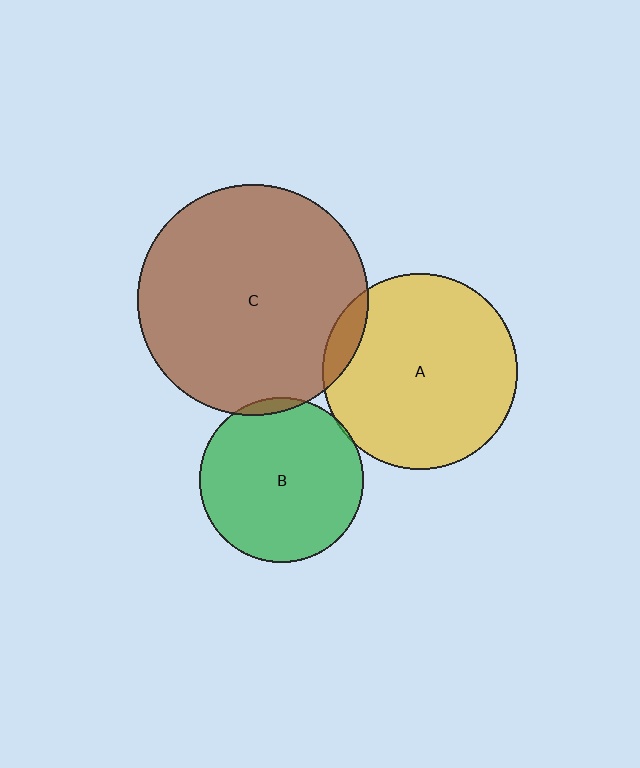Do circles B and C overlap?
Yes.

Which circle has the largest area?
Circle C (brown).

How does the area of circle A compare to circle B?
Approximately 1.4 times.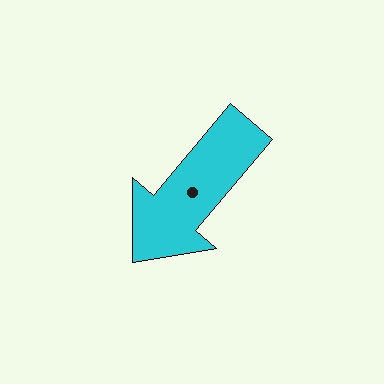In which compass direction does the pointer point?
Southwest.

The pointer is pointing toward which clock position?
Roughly 7 o'clock.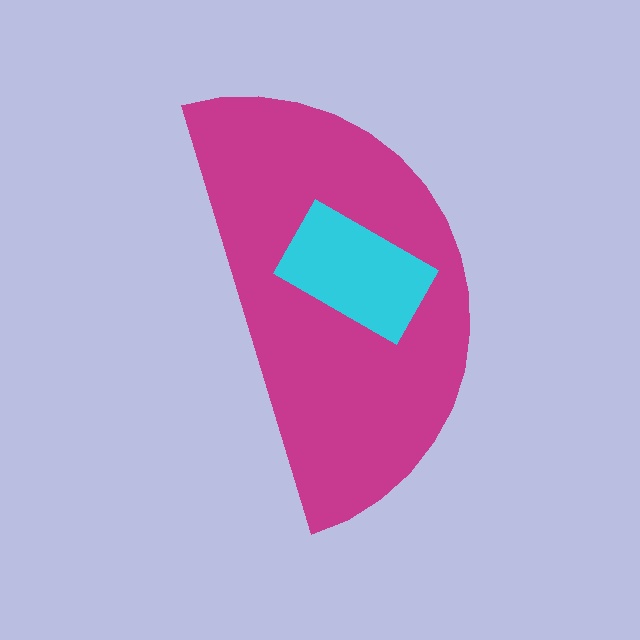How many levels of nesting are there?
2.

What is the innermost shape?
The cyan rectangle.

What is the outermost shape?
The magenta semicircle.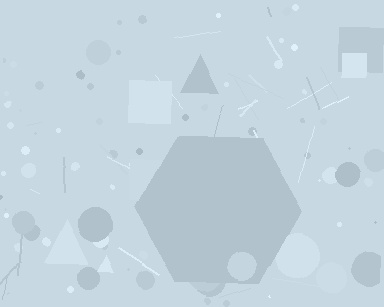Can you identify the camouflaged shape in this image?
The camouflaged shape is a hexagon.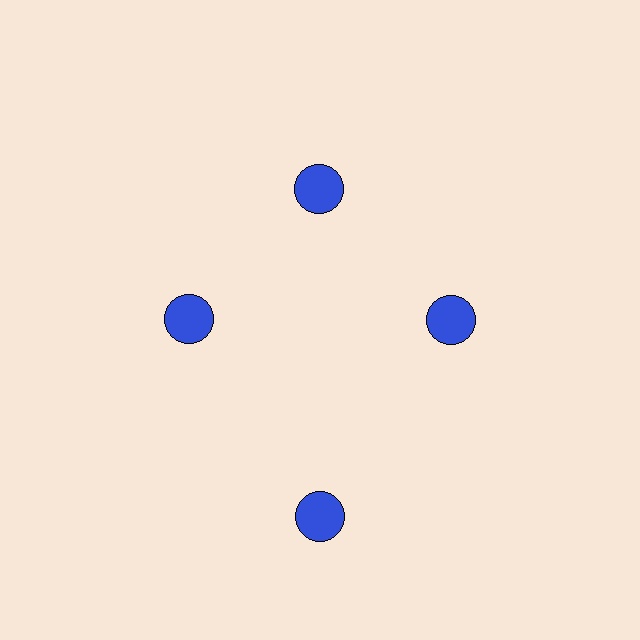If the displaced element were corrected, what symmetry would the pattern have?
It would have 4-fold rotational symmetry — the pattern would map onto itself every 90 degrees.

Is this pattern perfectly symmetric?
No. The 4 blue circles are arranged in a ring, but one element near the 6 o'clock position is pushed outward from the center, breaking the 4-fold rotational symmetry.